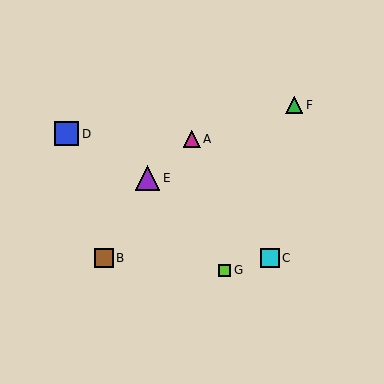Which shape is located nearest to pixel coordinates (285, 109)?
The green triangle (labeled F) at (294, 105) is nearest to that location.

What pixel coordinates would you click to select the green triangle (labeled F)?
Click at (294, 105) to select the green triangle F.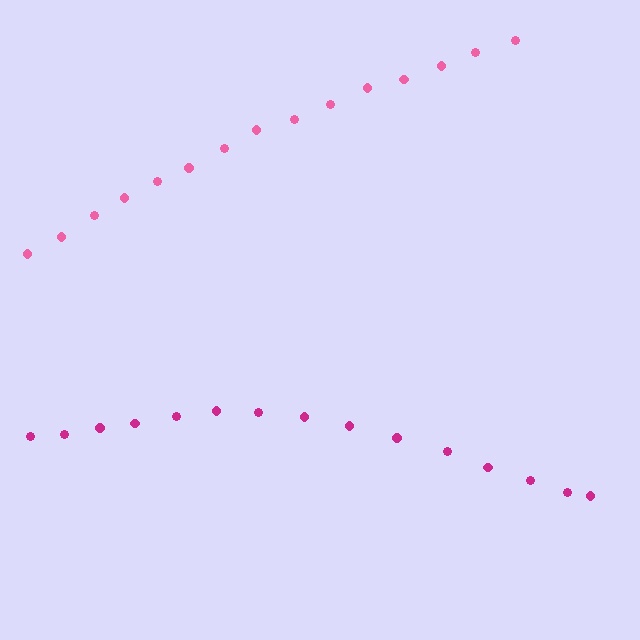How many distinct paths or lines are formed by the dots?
There are 2 distinct paths.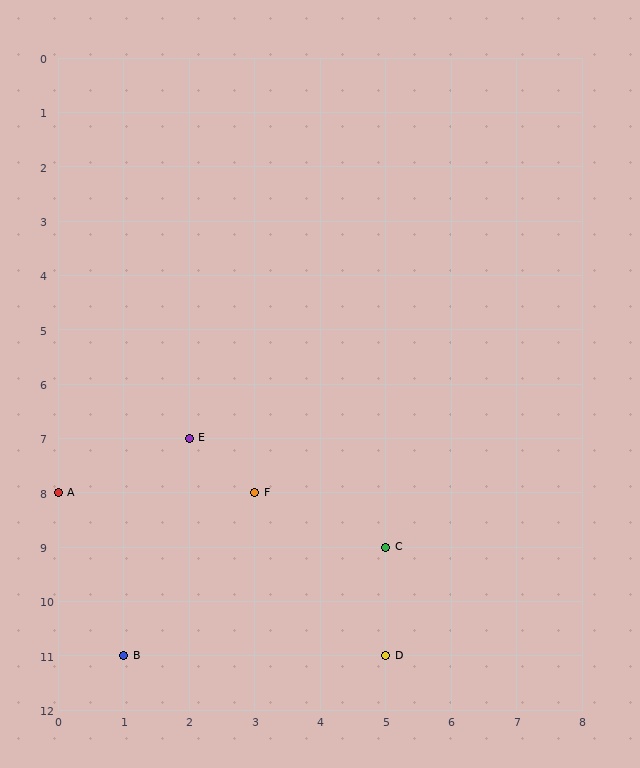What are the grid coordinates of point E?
Point E is at grid coordinates (2, 7).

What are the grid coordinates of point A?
Point A is at grid coordinates (0, 8).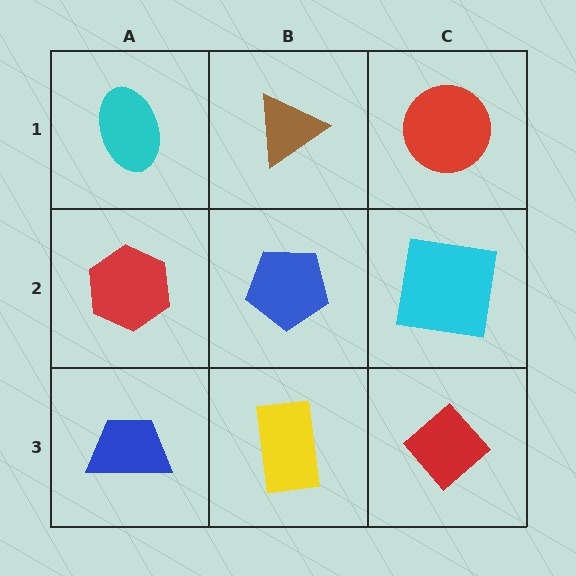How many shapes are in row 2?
3 shapes.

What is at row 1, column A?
A cyan ellipse.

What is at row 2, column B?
A blue pentagon.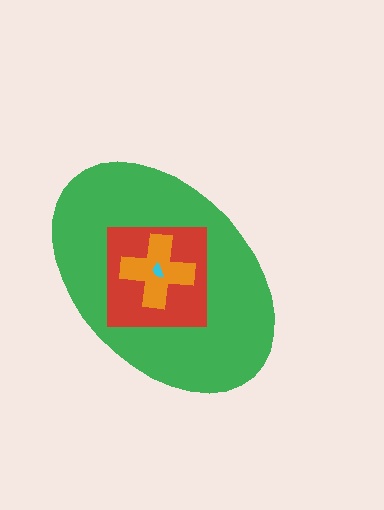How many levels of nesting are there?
4.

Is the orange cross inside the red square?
Yes.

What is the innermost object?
The cyan semicircle.